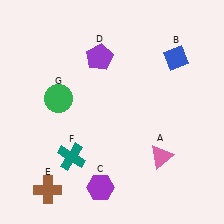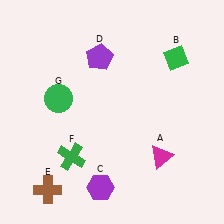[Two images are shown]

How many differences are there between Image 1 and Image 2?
There are 3 differences between the two images.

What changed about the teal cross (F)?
In Image 1, F is teal. In Image 2, it changed to green.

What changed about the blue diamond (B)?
In Image 1, B is blue. In Image 2, it changed to green.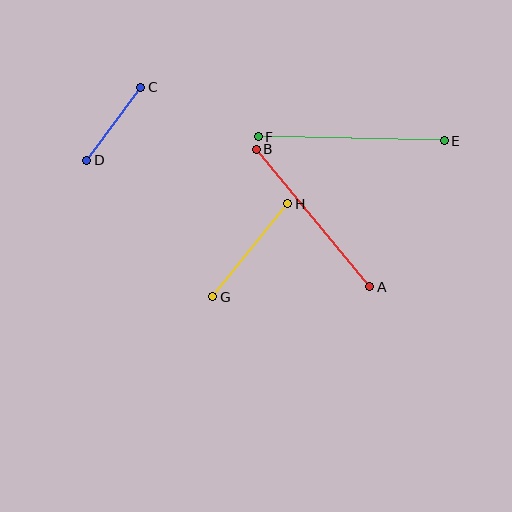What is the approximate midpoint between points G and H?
The midpoint is at approximately (250, 250) pixels.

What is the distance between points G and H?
The distance is approximately 120 pixels.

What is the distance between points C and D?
The distance is approximately 91 pixels.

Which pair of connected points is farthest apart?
Points E and F are farthest apart.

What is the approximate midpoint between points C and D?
The midpoint is at approximately (114, 124) pixels.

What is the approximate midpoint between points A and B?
The midpoint is at approximately (313, 218) pixels.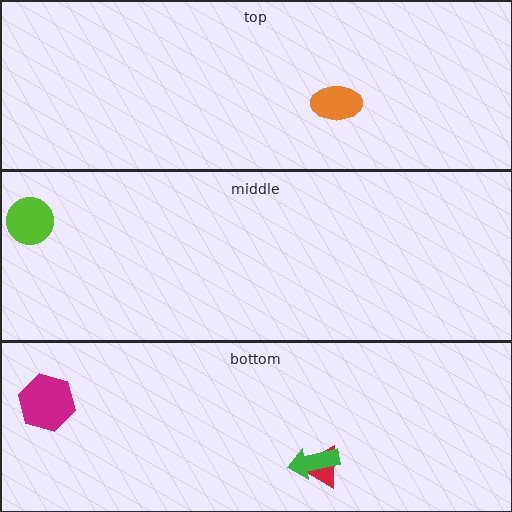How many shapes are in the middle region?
1.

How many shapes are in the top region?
1.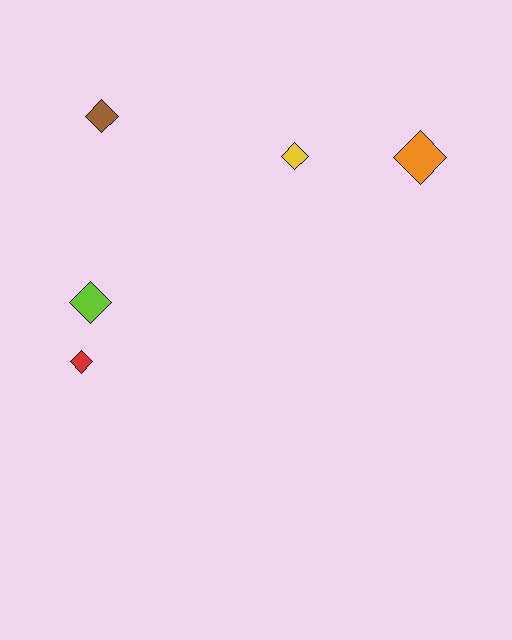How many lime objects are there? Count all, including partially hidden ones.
There is 1 lime object.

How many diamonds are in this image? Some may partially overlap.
There are 5 diamonds.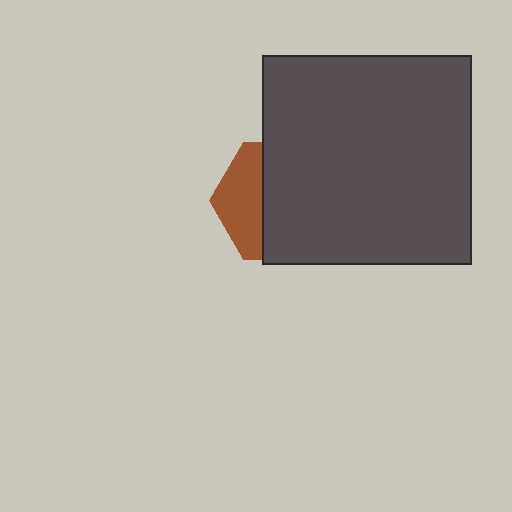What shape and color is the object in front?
The object in front is a dark gray square.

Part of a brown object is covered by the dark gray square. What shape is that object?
It is a hexagon.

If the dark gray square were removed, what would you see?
You would see the complete brown hexagon.